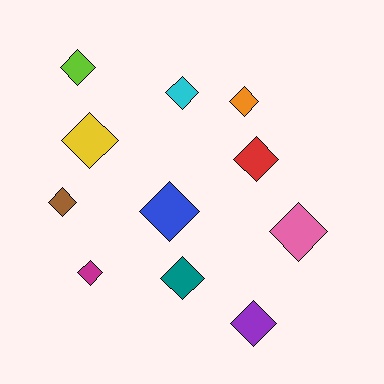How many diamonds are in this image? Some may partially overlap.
There are 11 diamonds.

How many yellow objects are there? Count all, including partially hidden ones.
There is 1 yellow object.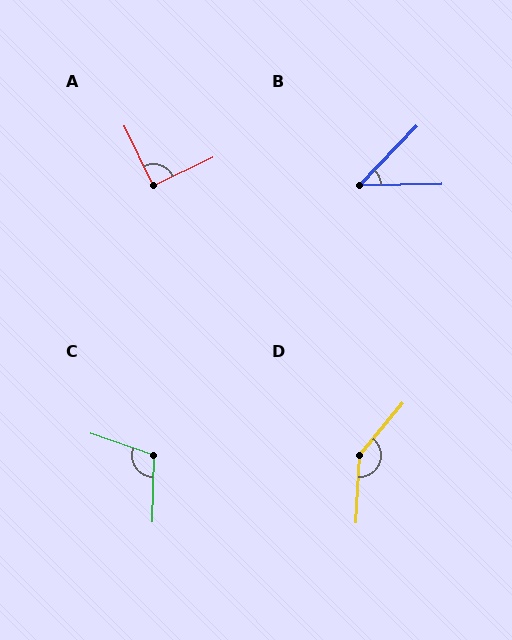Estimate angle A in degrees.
Approximately 90 degrees.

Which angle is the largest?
D, at approximately 143 degrees.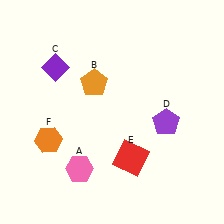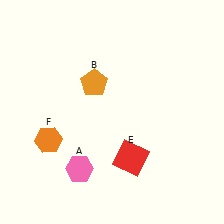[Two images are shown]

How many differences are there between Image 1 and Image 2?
There are 2 differences between the two images.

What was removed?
The purple pentagon (D), the purple diamond (C) were removed in Image 2.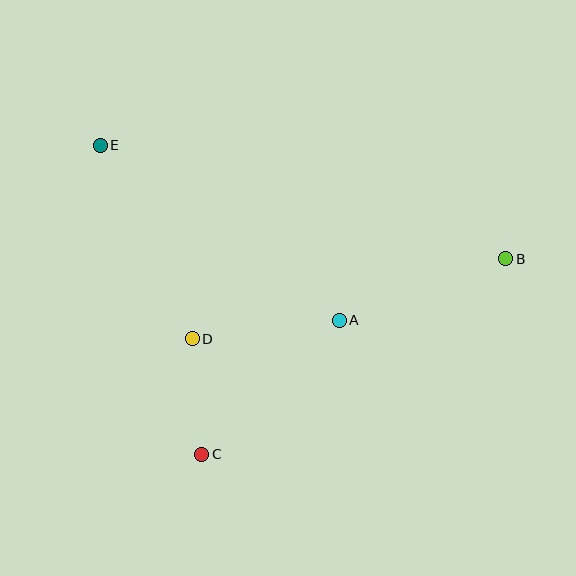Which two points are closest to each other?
Points C and D are closest to each other.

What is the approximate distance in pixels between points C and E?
The distance between C and E is approximately 325 pixels.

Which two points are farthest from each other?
Points B and E are farthest from each other.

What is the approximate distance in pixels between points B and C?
The distance between B and C is approximately 362 pixels.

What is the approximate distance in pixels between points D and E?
The distance between D and E is approximately 214 pixels.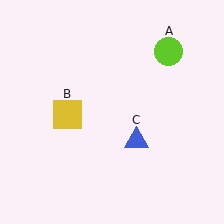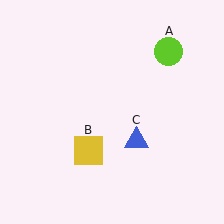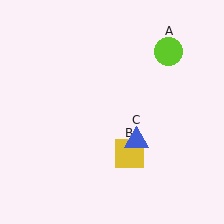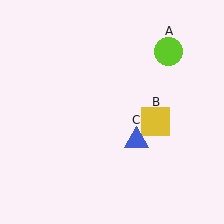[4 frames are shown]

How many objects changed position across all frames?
1 object changed position: yellow square (object B).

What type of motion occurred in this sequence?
The yellow square (object B) rotated counterclockwise around the center of the scene.